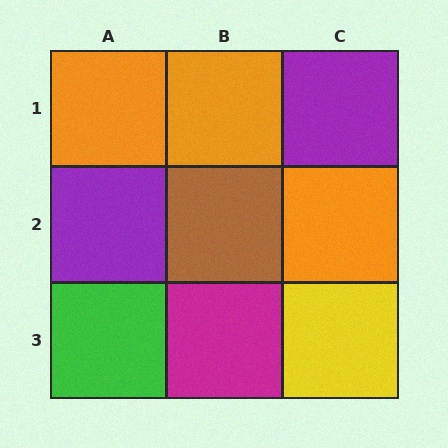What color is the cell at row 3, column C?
Yellow.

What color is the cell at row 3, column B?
Magenta.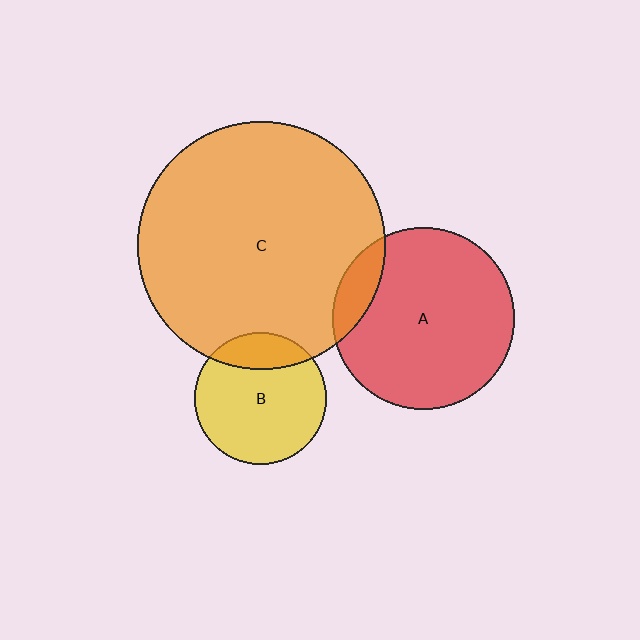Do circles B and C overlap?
Yes.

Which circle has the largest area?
Circle C (orange).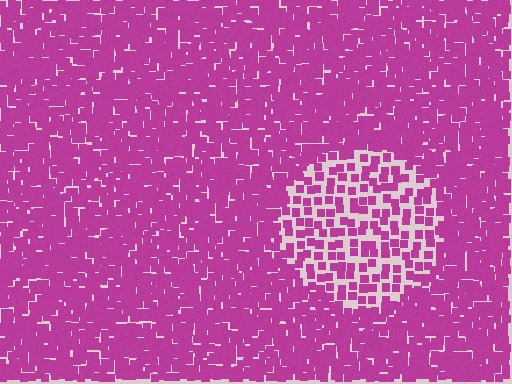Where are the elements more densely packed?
The elements are more densely packed outside the circle boundary.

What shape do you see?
I see a circle.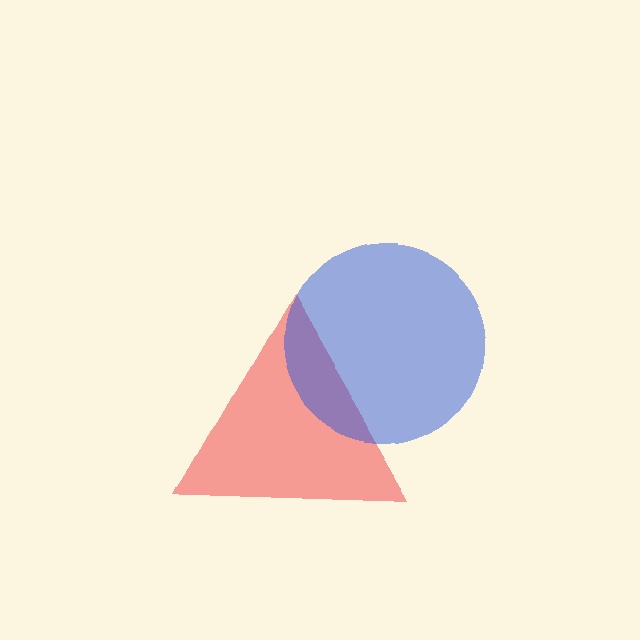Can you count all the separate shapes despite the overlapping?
Yes, there are 2 separate shapes.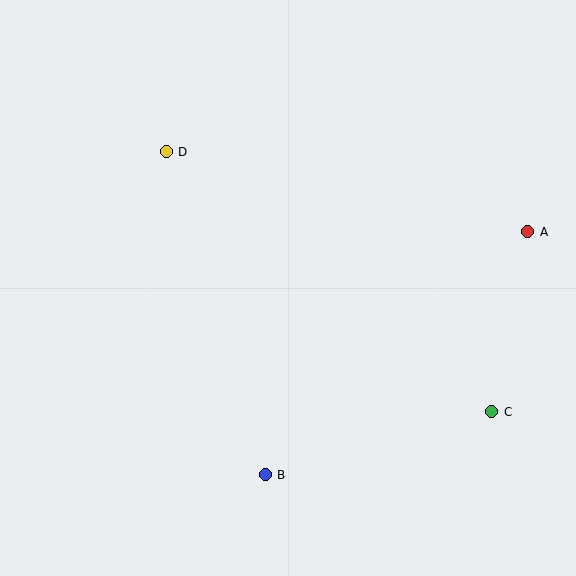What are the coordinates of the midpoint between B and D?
The midpoint between B and D is at (216, 313).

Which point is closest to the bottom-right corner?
Point C is closest to the bottom-right corner.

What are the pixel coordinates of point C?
Point C is at (492, 412).